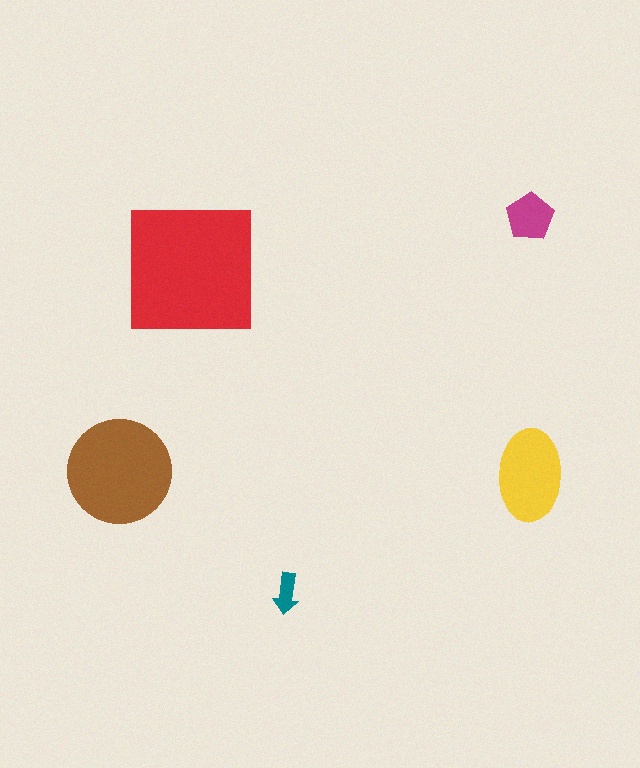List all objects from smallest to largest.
The teal arrow, the magenta pentagon, the yellow ellipse, the brown circle, the red square.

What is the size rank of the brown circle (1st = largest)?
2nd.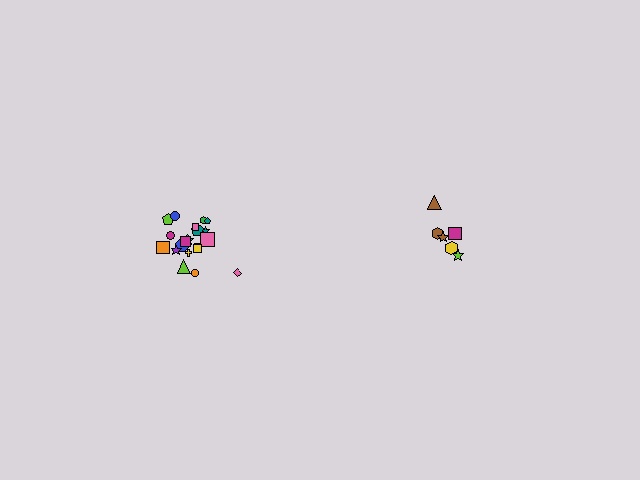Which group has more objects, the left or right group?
The left group.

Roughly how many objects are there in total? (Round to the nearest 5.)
Roughly 30 objects in total.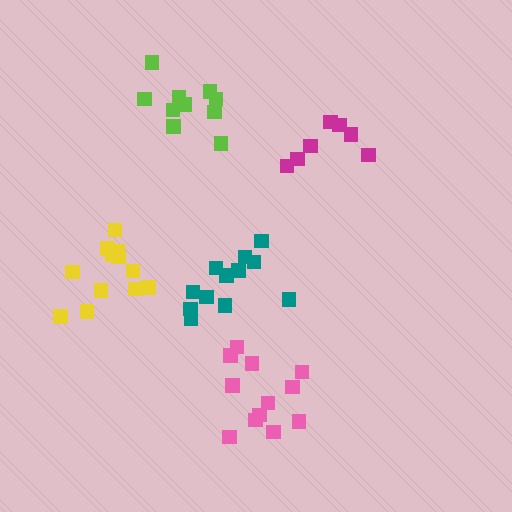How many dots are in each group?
Group 1: 7 dots, Group 2: 12 dots, Group 3: 12 dots, Group 4: 10 dots, Group 5: 12 dots (53 total).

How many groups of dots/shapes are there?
There are 5 groups.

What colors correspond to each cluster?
The clusters are colored: magenta, teal, pink, lime, yellow.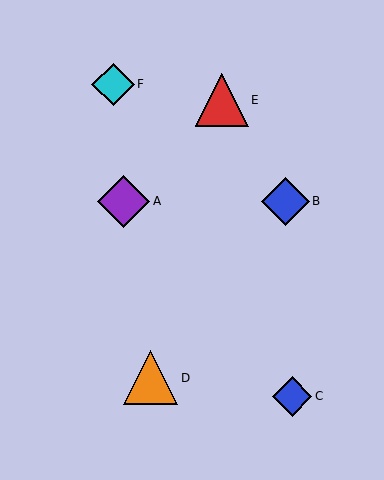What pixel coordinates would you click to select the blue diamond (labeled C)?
Click at (292, 396) to select the blue diamond C.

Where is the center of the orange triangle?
The center of the orange triangle is at (150, 378).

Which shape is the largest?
The orange triangle (labeled D) is the largest.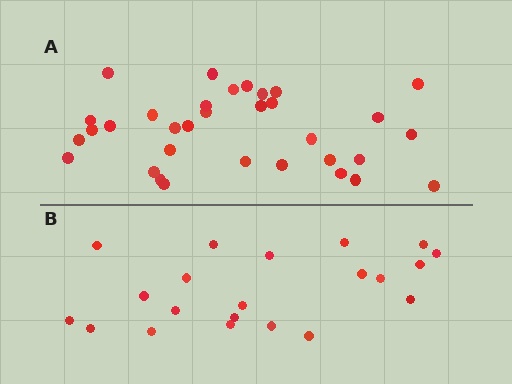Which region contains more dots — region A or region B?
Region A (the top region) has more dots.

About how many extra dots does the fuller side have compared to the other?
Region A has roughly 12 or so more dots than region B.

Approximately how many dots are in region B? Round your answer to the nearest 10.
About 20 dots. (The exact count is 21, which rounds to 20.)